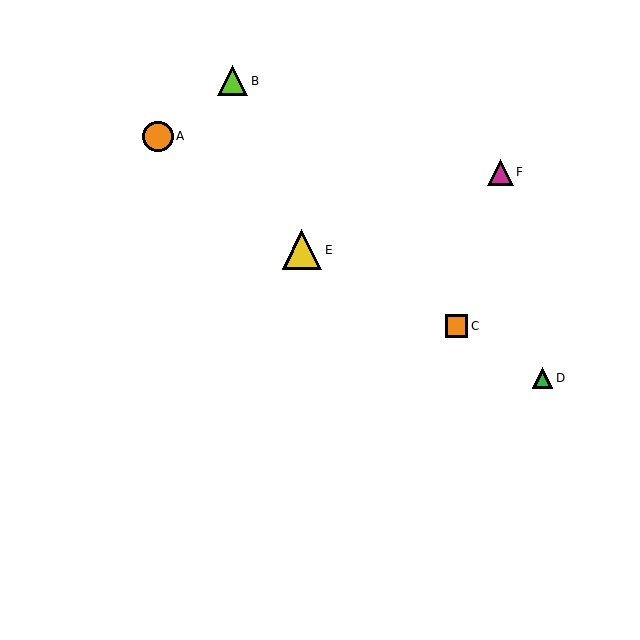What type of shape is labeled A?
Shape A is an orange circle.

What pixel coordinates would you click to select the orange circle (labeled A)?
Click at (158, 136) to select the orange circle A.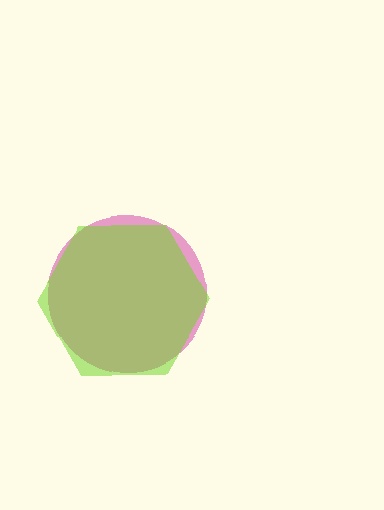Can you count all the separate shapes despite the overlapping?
Yes, there are 2 separate shapes.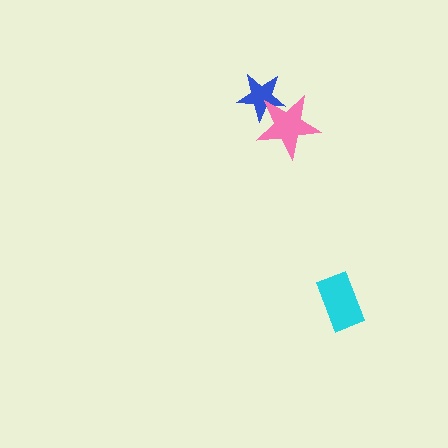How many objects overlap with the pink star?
1 object overlaps with the pink star.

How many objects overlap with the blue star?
1 object overlaps with the blue star.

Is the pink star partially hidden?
No, no other shape covers it.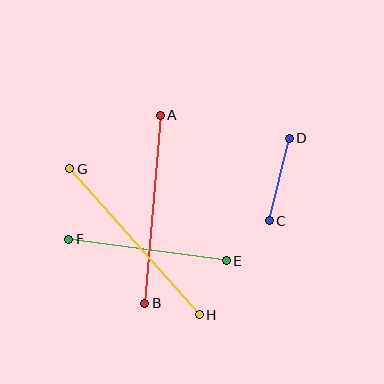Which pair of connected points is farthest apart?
Points G and H are farthest apart.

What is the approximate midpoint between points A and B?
The midpoint is at approximately (153, 209) pixels.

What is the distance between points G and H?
The distance is approximately 195 pixels.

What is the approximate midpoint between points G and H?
The midpoint is at approximately (135, 242) pixels.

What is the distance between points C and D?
The distance is approximately 85 pixels.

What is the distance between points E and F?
The distance is approximately 159 pixels.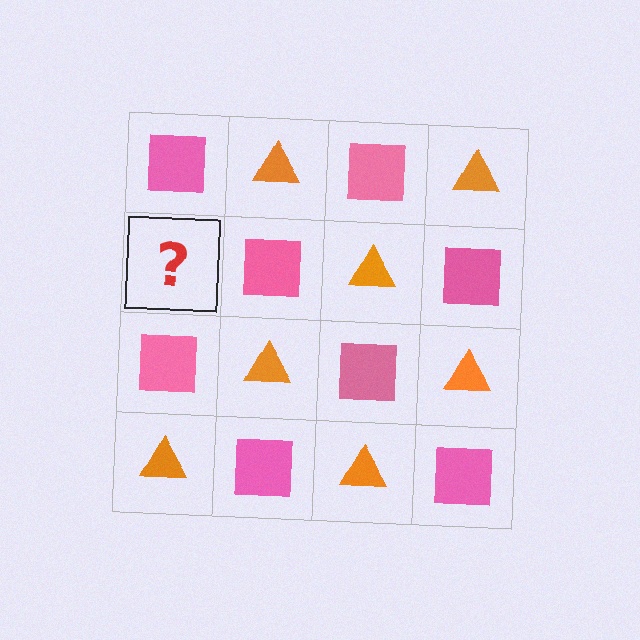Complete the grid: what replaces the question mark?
The question mark should be replaced with an orange triangle.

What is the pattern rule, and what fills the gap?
The rule is that it alternates pink square and orange triangle in a checkerboard pattern. The gap should be filled with an orange triangle.